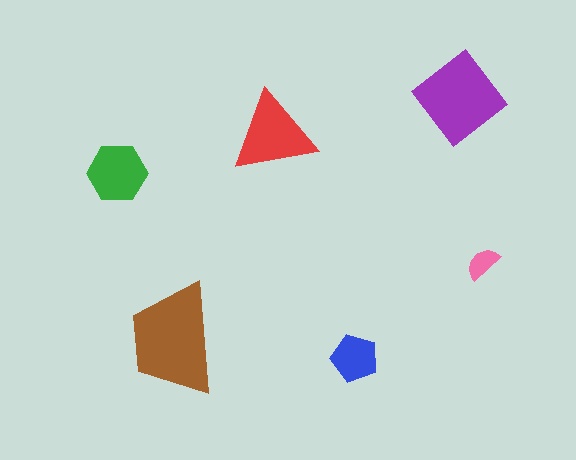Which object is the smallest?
The pink semicircle.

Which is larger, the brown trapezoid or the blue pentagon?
The brown trapezoid.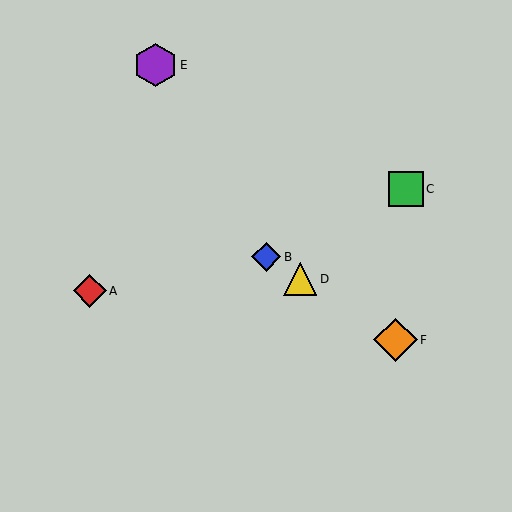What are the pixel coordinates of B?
Object B is at (266, 257).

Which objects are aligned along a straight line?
Objects B, D, F are aligned along a straight line.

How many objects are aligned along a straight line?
3 objects (B, D, F) are aligned along a straight line.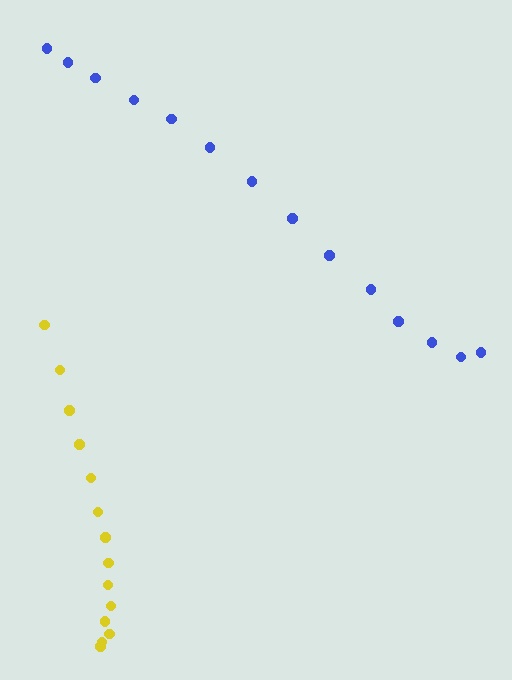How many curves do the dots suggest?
There are 2 distinct paths.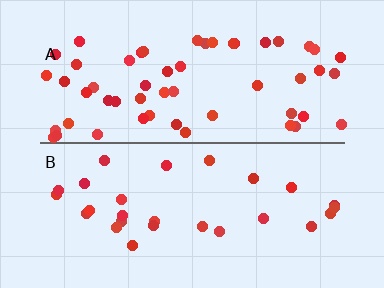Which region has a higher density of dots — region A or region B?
A (the top).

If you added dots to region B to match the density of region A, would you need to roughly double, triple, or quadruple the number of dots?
Approximately double.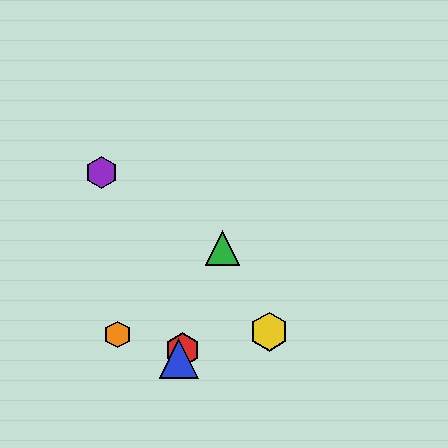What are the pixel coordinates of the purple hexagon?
The purple hexagon is at (102, 172).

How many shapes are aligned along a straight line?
3 shapes (the red hexagon, the blue triangle, the green triangle) are aligned along a straight line.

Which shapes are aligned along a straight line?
The red hexagon, the blue triangle, the green triangle are aligned along a straight line.